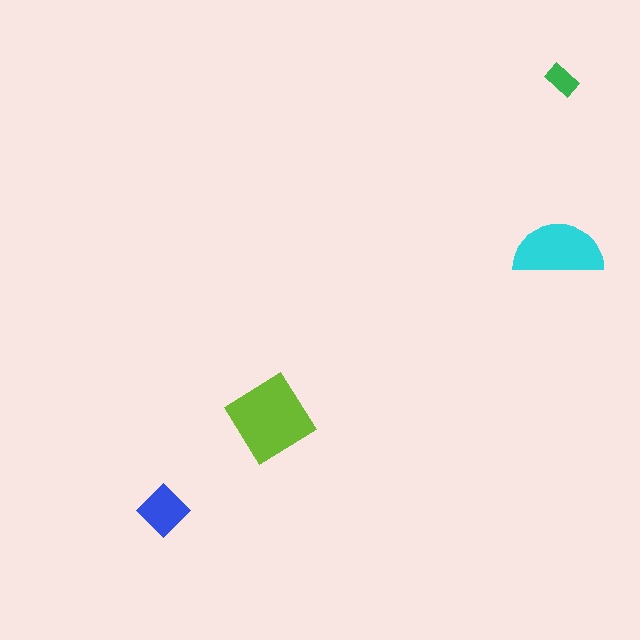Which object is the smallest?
The green rectangle.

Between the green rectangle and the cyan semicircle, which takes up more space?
The cyan semicircle.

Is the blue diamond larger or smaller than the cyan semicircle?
Smaller.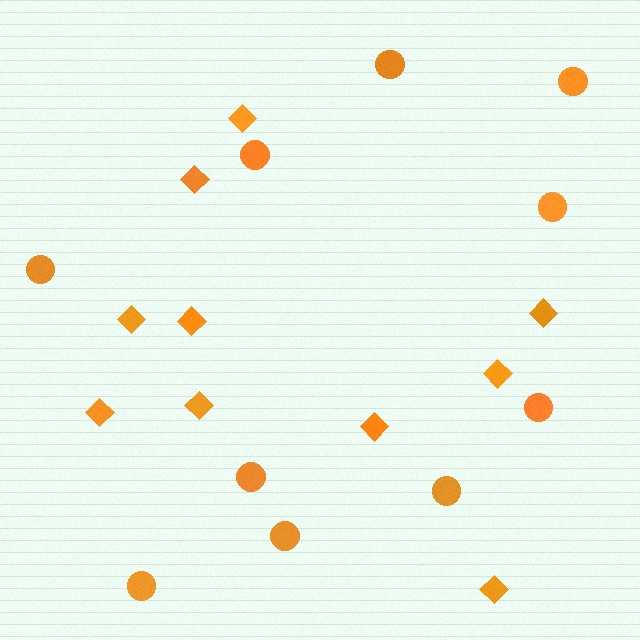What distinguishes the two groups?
There are 2 groups: one group of diamonds (10) and one group of circles (10).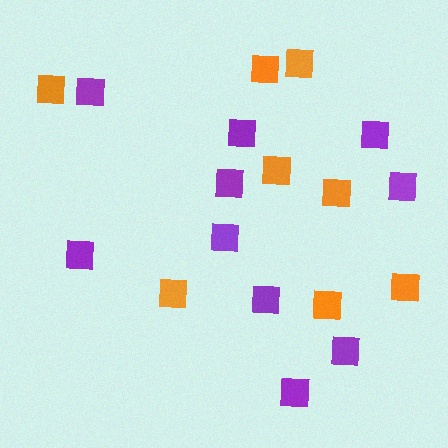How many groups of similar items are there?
There are 2 groups: one group of purple squares (10) and one group of orange squares (8).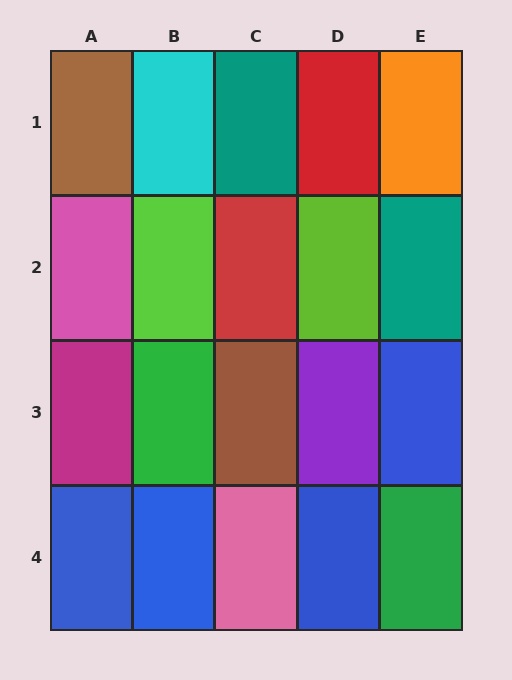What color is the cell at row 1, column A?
Brown.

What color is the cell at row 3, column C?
Brown.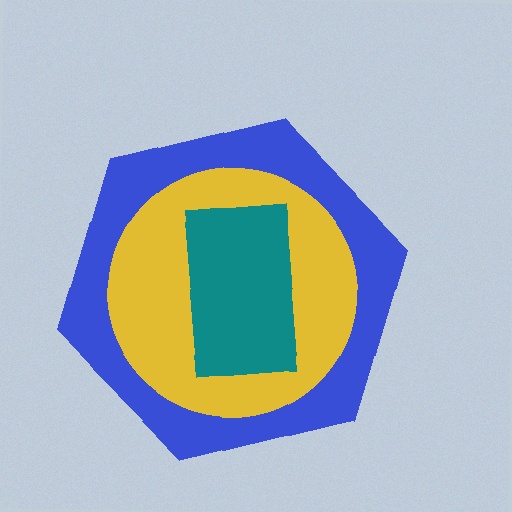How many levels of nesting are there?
3.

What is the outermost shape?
The blue hexagon.